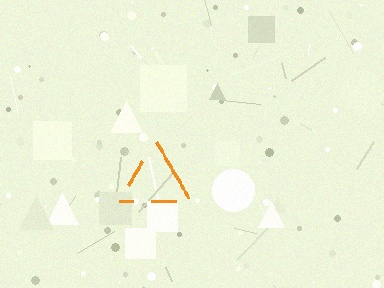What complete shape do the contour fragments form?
The contour fragments form a triangle.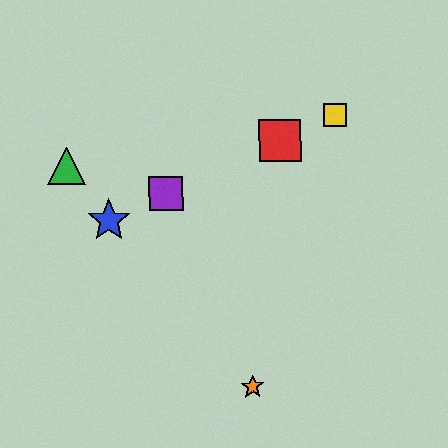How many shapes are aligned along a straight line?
4 shapes (the red square, the blue star, the yellow square, the purple square) are aligned along a straight line.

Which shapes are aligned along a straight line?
The red square, the blue star, the yellow square, the purple square are aligned along a straight line.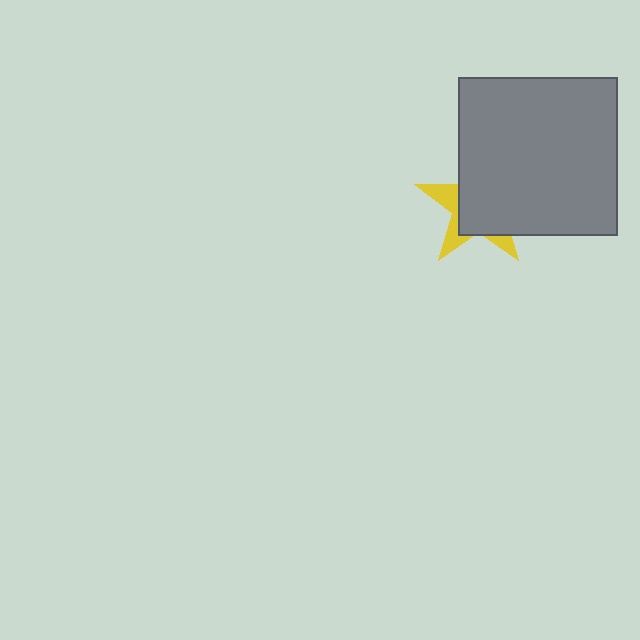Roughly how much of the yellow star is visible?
A small part of it is visible (roughly 30%).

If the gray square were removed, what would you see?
You would see the complete yellow star.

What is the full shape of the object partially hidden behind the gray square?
The partially hidden object is a yellow star.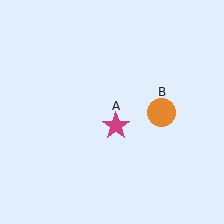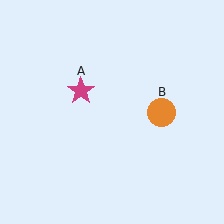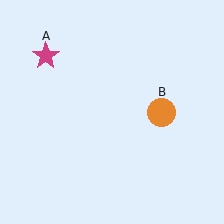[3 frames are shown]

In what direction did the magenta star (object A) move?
The magenta star (object A) moved up and to the left.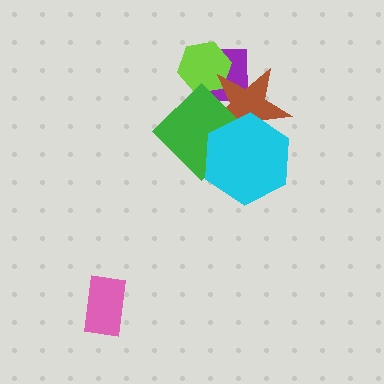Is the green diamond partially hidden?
Yes, it is partially covered by another shape.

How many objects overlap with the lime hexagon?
3 objects overlap with the lime hexagon.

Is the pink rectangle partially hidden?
No, no other shape covers it.